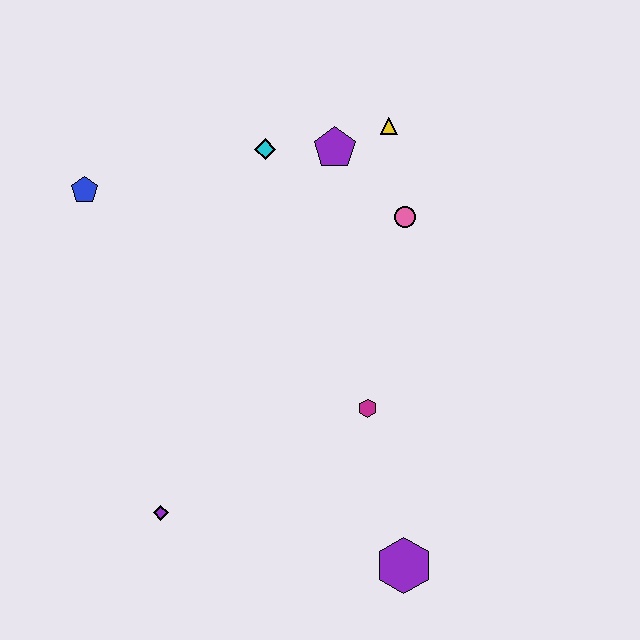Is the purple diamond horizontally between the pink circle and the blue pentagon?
Yes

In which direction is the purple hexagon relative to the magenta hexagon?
The purple hexagon is below the magenta hexagon.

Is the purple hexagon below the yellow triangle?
Yes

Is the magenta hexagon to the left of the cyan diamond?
No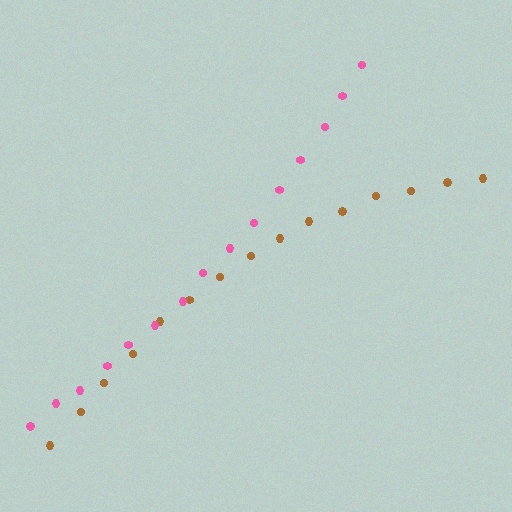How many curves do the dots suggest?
There are 2 distinct paths.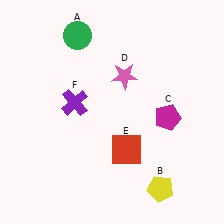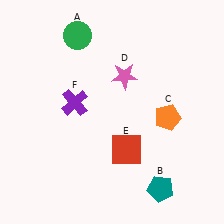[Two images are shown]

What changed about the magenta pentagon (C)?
In Image 1, C is magenta. In Image 2, it changed to orange.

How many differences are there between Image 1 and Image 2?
There are 2 differences between the two images.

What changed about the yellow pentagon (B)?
In Image 1, B is yellow. In Image 2, it changed to teal.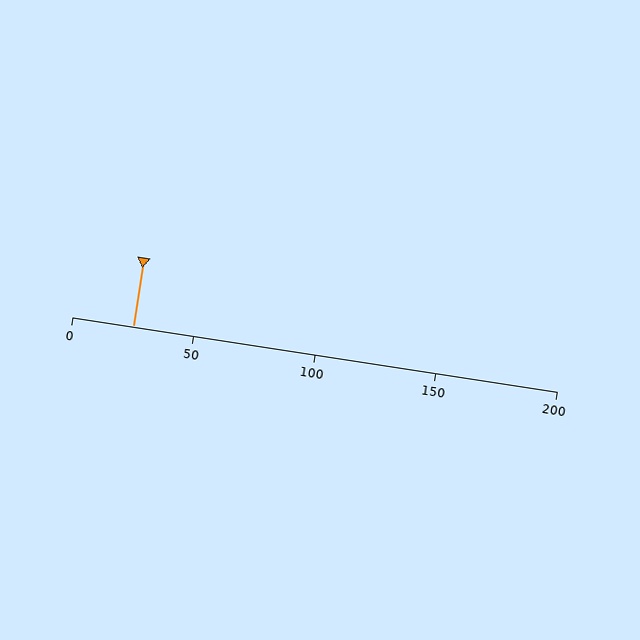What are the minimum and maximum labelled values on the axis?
The axis runs from 0 to 200.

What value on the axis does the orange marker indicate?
The marker indicates approximately 25.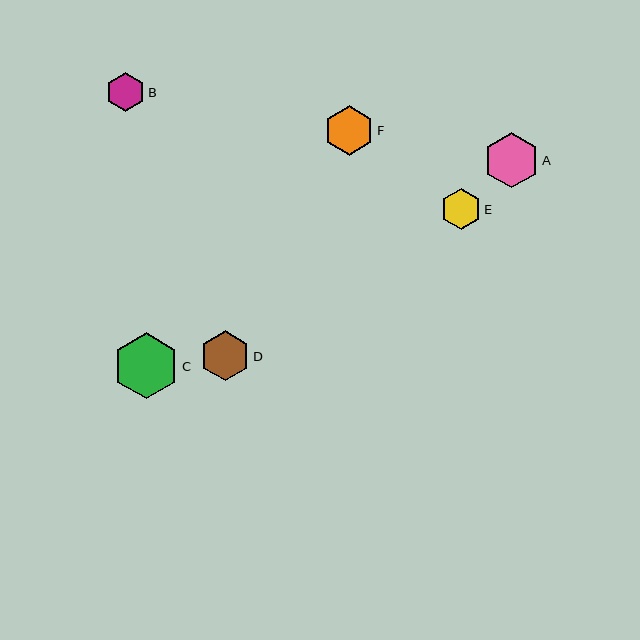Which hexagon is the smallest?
Hexagon B is the smallest with a size of approximately 39 pixels.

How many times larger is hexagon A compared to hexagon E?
Hexagon A is approximately 1.4 times the size of hexagon E.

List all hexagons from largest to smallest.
From largest to smallest: C, A, D, F, E, B.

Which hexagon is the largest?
Hexagon C is the largest with a size of approximately 66 pixels.